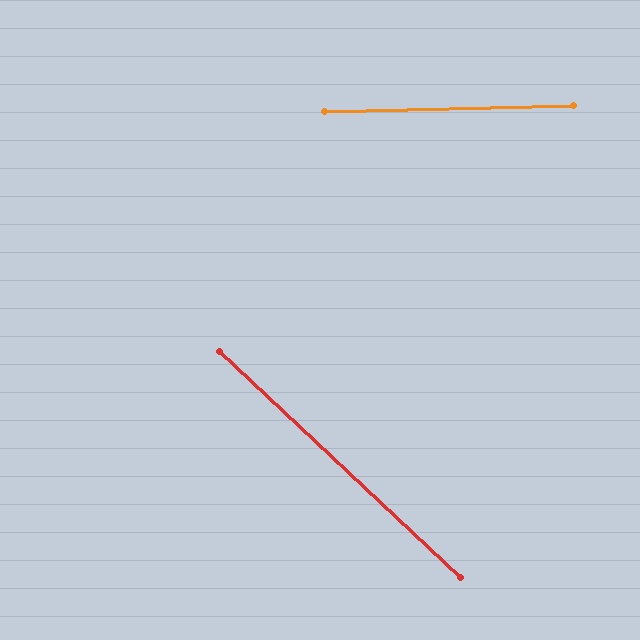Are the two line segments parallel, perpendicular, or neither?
Neither parallel nor perpendicular — they differ by about 45°.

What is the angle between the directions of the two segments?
Approximately 45 degrees.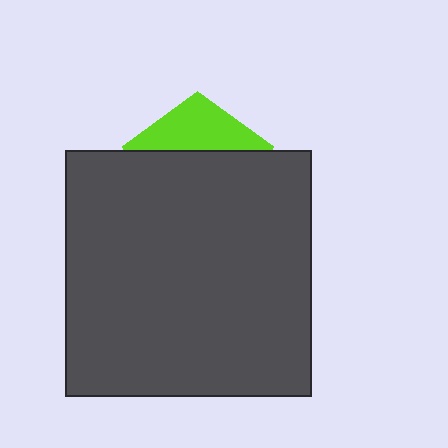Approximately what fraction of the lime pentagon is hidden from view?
Roughly 69% of the lime pentagon is hidden behind the dark gray square.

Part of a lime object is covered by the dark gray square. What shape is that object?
It is a pentagon.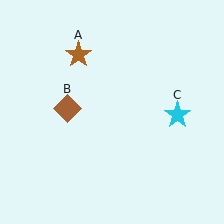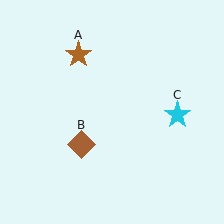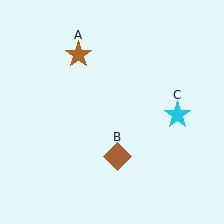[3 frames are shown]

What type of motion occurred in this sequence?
The brown diamond (object B) rotated counterclockwise around the center of the scene.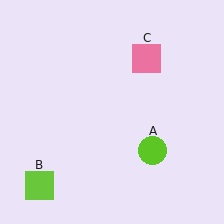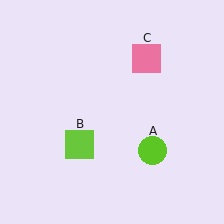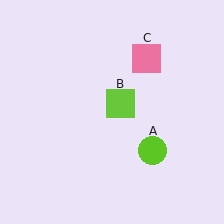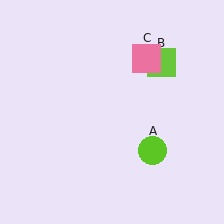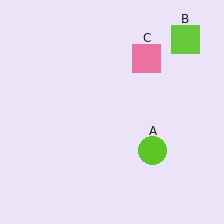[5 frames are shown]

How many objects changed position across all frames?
1 object changed position: lime square (object B).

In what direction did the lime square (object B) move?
The lime square (object B) moved up and to the right.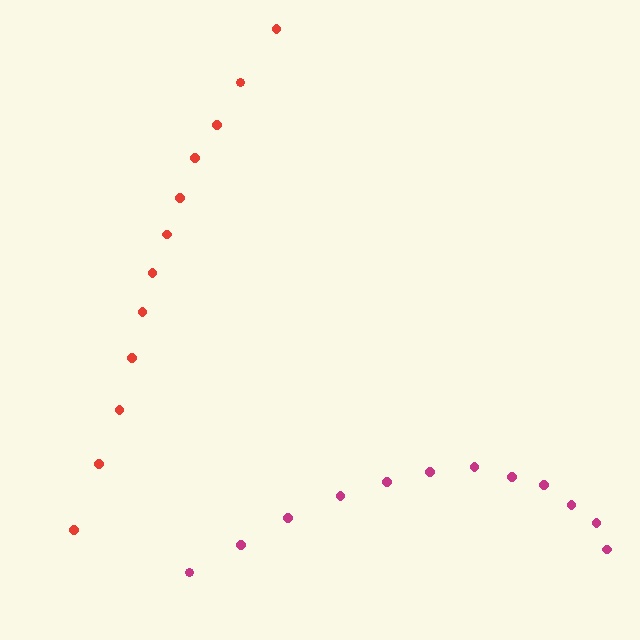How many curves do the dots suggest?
There are 2 distinct paths.